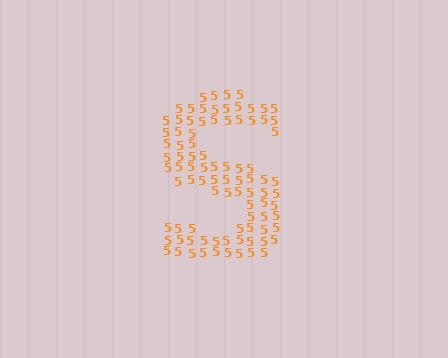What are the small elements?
The small elements are digit 5's.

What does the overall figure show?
The overall figure shows the letter S.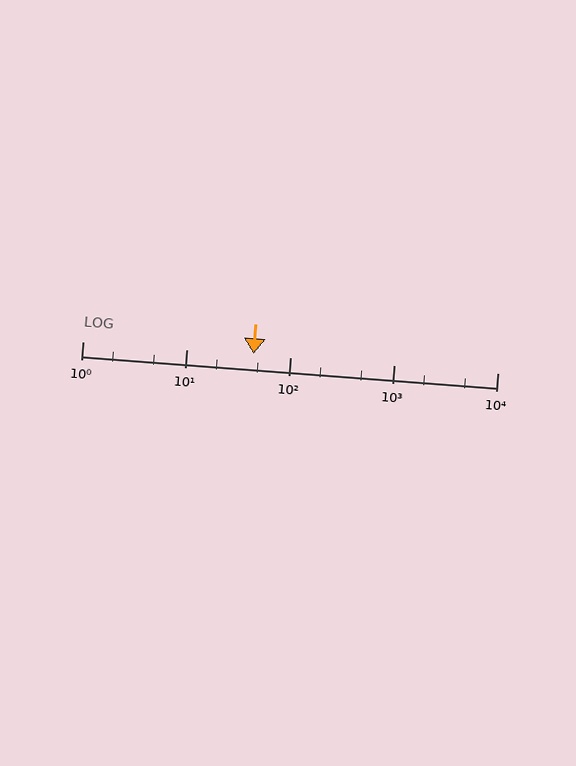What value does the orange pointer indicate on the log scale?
The pointer indicates approximately 45.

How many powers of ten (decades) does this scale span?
The scale spans 4 decades, from 1 to 10000.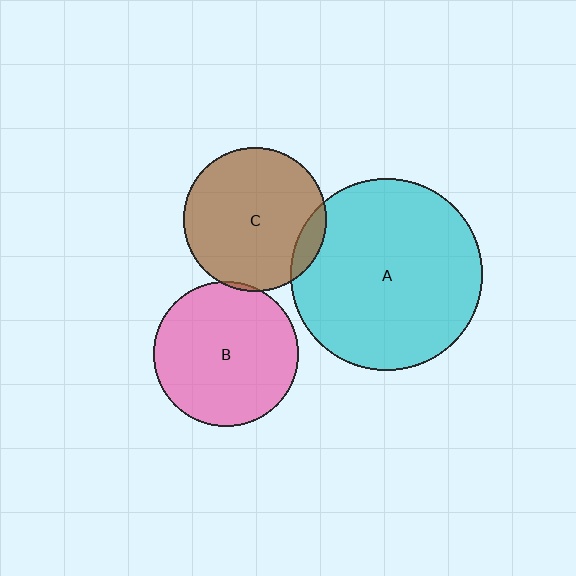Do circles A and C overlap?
Yes.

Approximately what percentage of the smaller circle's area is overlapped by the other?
Approximately 10%.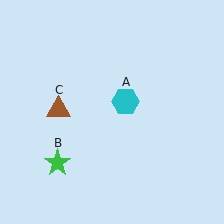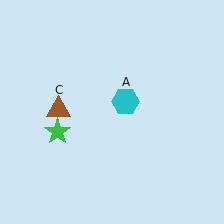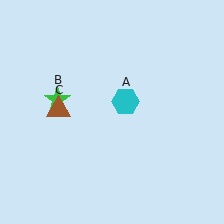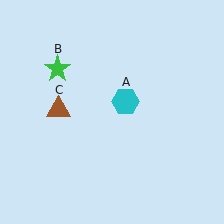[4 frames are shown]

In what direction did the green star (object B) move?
The green star (object B) moved up.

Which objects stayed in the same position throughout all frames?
Cyan hexagon (object A) and brown triangle (object C) remained stationary.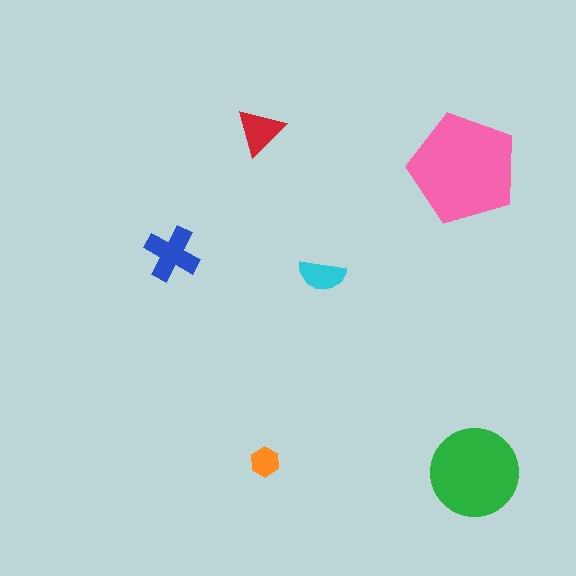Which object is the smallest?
The orange hexagon.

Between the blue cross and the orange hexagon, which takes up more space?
The blue cross.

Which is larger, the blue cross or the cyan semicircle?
The blue cross.